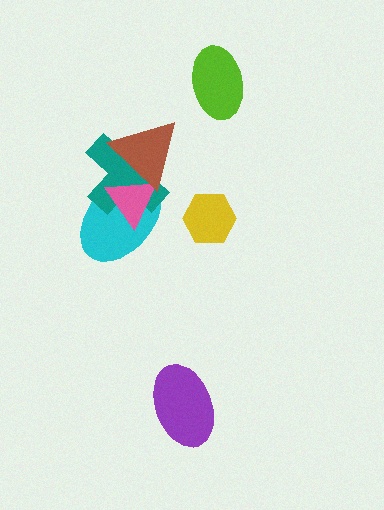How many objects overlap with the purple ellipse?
0 objects overlap with the purple ellipse.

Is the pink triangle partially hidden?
Yes, it is partially covered by another shape.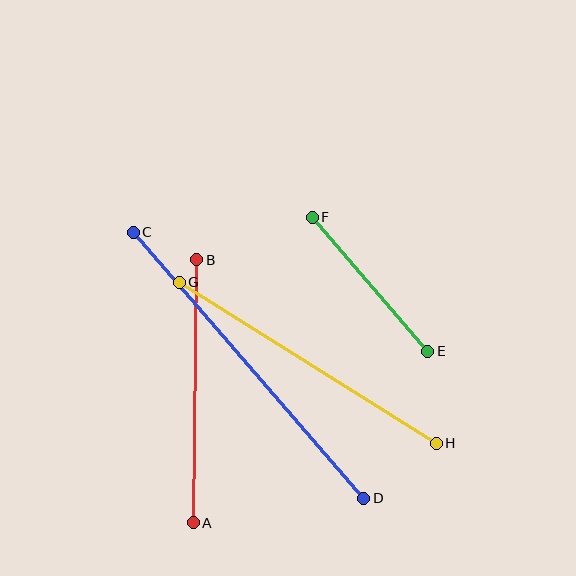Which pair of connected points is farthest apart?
Points C and D are farthest apart.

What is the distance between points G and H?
The distance is approximately 303 pixels.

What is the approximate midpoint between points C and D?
The midpoint is at approximately (248, 365) pixels.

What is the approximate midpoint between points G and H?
The midpoint is at approximately (308, 363) pixels.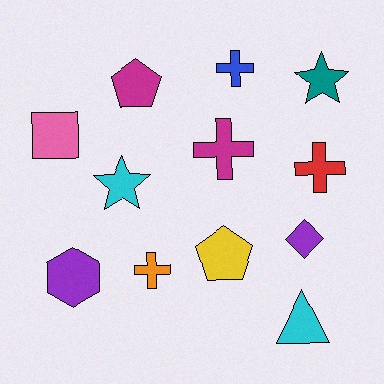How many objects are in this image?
There are 12 objects.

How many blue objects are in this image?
There is 1 blue object.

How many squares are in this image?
There is 1 square.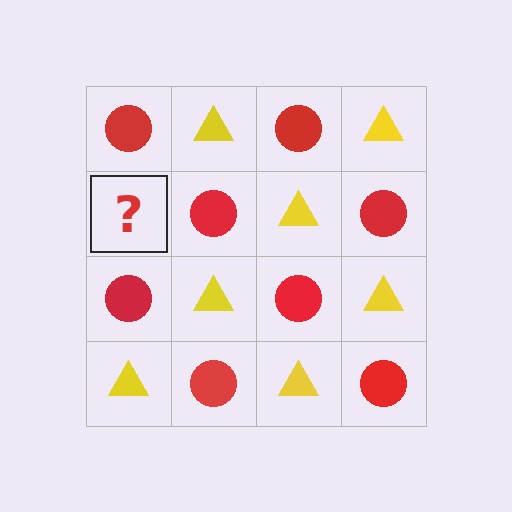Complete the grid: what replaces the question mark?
The question mark should be replaced with a yellow triangle.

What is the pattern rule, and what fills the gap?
The rule is that it alternates red circle and yellow triangle in a checkerboard pattern. The gap should be filled with a yellow triangle.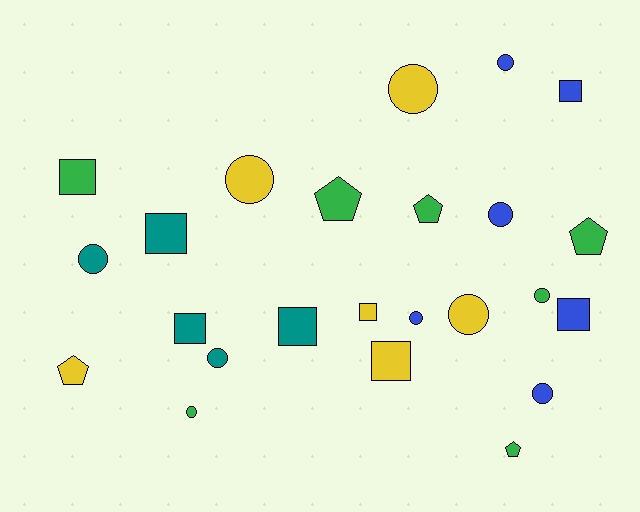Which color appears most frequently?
Green, with 7 objects.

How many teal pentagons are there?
There are no teal pentagons.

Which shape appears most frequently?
Circle, with 11 objects.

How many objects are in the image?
There are 24 objects.